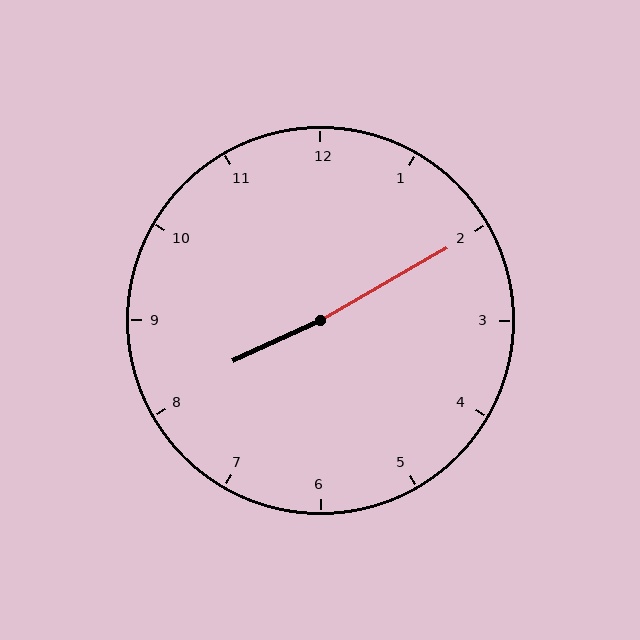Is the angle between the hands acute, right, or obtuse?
It is obtuse.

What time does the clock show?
8:10.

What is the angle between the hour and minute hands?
Approximately 175 degrees.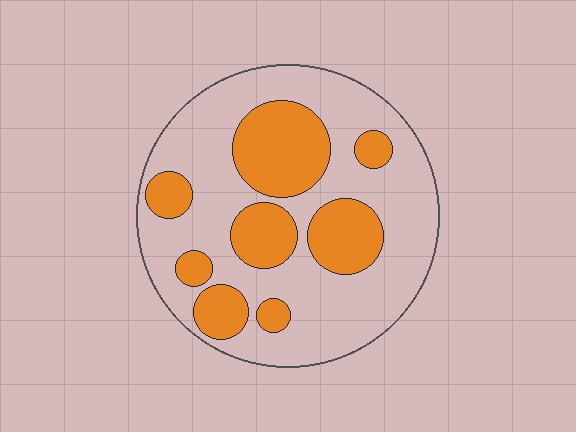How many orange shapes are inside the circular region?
8.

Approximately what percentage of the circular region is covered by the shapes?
Approximately 30%.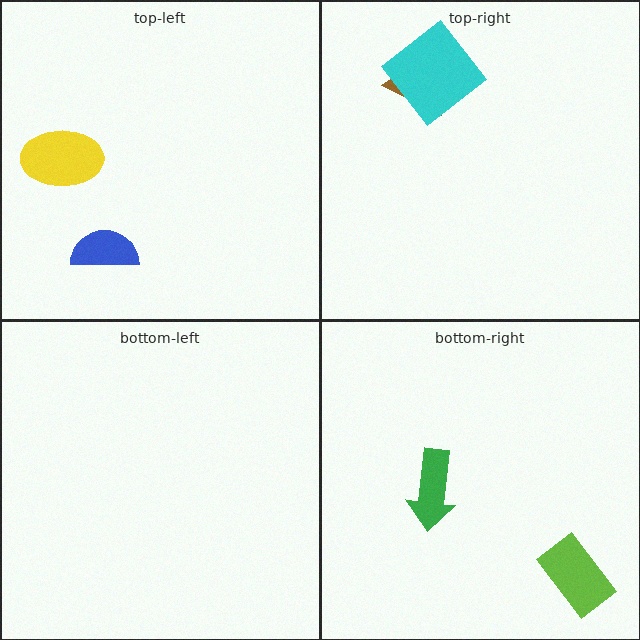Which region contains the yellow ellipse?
The top-left region.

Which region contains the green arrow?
The bottom-right region.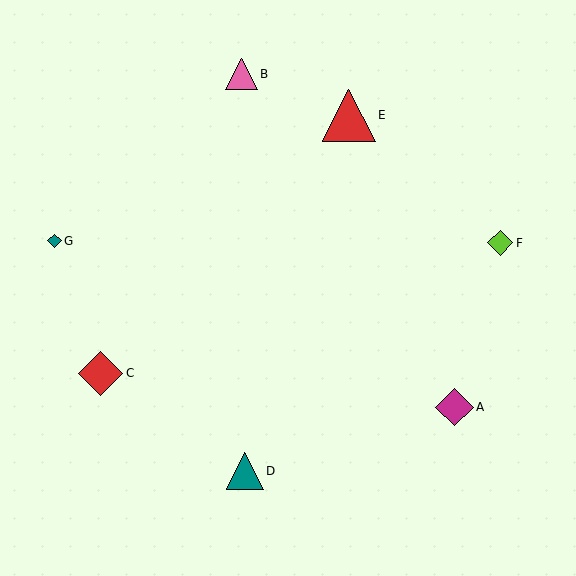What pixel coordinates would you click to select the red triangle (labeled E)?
Click at (349, 116) to select the red triangle E.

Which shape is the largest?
The red triangle (labeled E) is the largest.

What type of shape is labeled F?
Shape F is a lime diamond.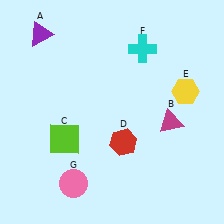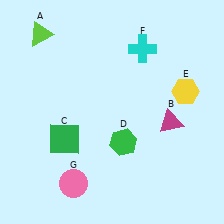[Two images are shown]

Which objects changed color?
A changed from purple to lime. C changed from lime to green. D changed from red to green.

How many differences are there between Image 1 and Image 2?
There are 3 differences between the two images.